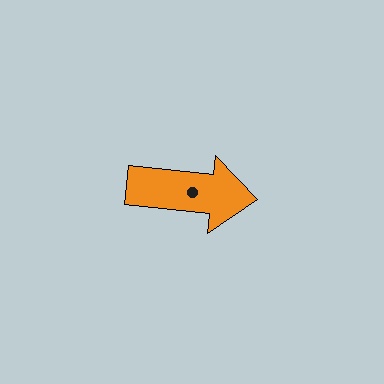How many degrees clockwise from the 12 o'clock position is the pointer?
Approximately 96 degrees.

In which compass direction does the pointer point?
East.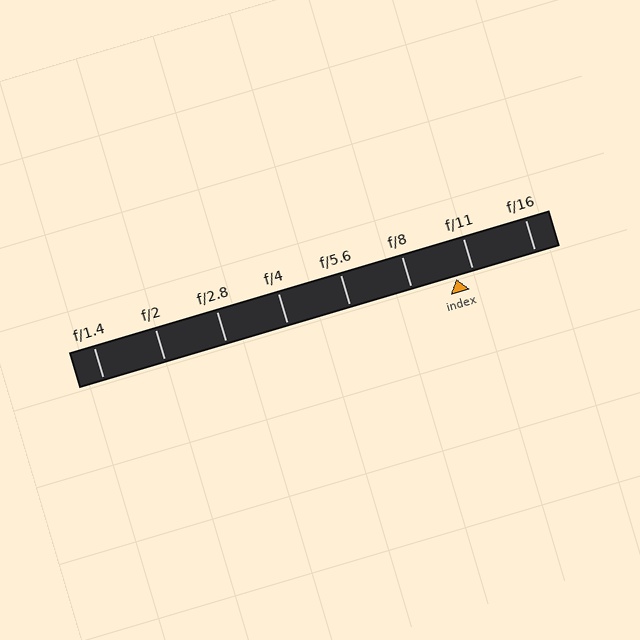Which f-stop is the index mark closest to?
The index mark is closest to f/11.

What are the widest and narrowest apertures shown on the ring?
The widest aperture shown is f/1.4 and the narrowest is f/16.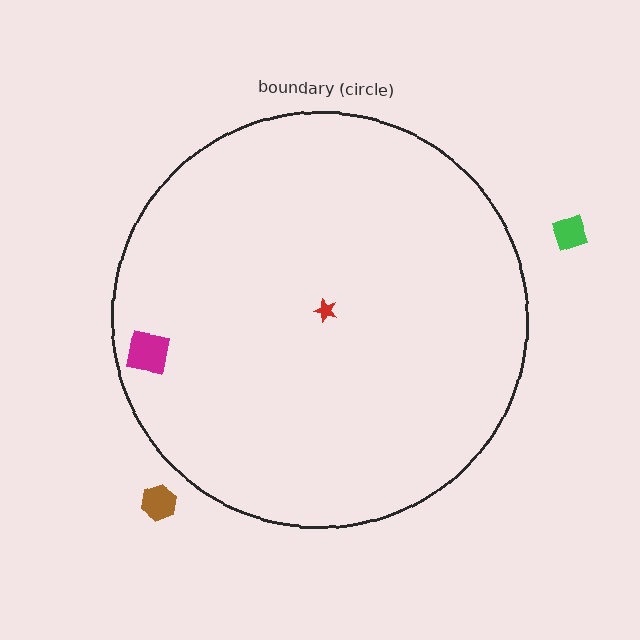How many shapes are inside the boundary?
2 inside, 2 outside.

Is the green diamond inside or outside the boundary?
Outside.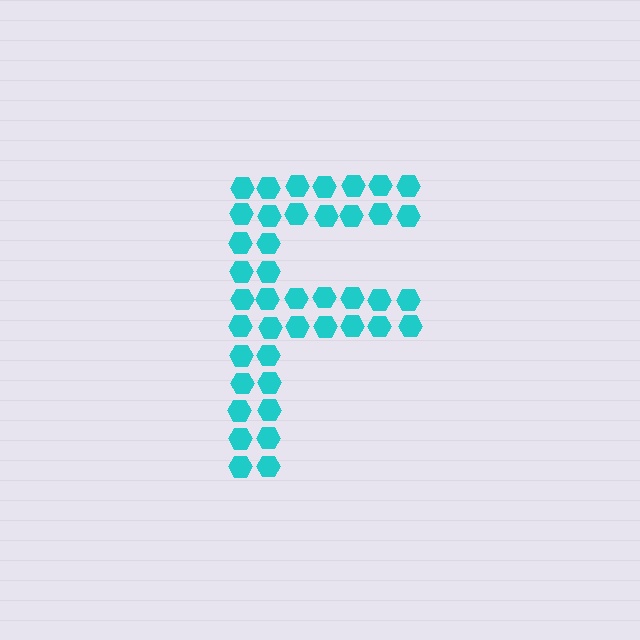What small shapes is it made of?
It is made of small hexagons.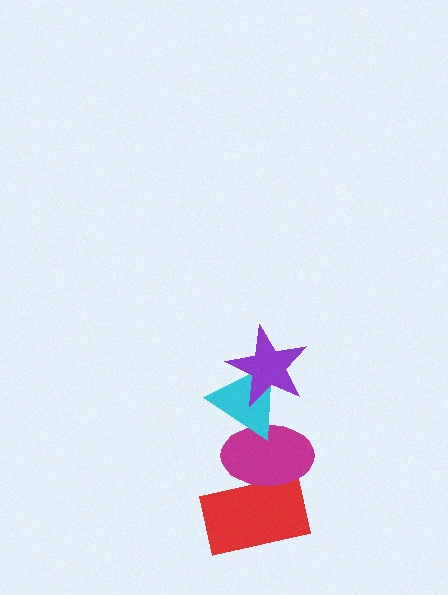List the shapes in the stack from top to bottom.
From top to bottom: the purple star, the cyan triangle, the magenta ellipse, the red rectangle.